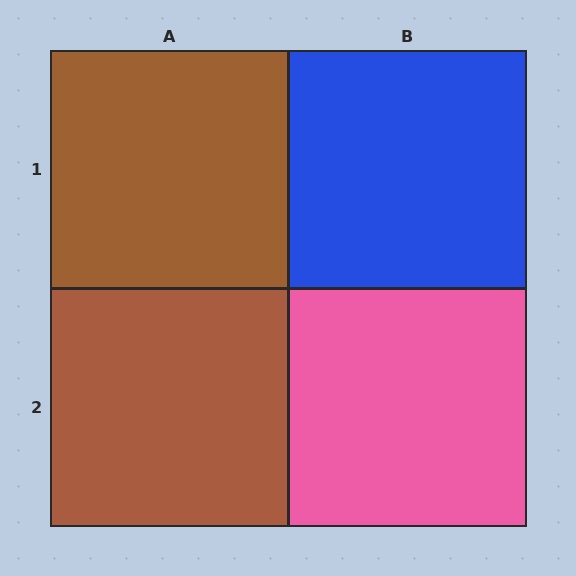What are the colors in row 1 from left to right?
Brown, blue.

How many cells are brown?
2 cells are brown.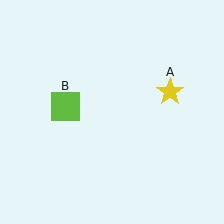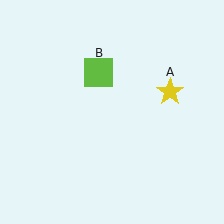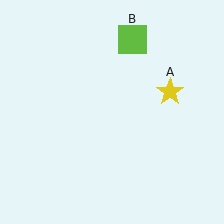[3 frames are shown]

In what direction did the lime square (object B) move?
The lime square (object B) moved up and to the right.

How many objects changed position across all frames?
1 object changed position: lime square (object B).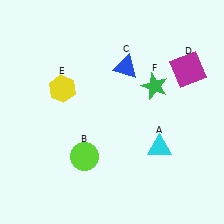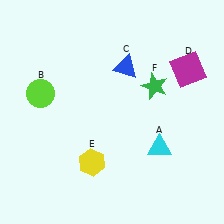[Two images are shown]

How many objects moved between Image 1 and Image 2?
2 objects moved between the two images.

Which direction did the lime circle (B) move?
The lime circle (B) moved up.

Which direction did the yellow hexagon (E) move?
The yellow hexagon (E) moved down.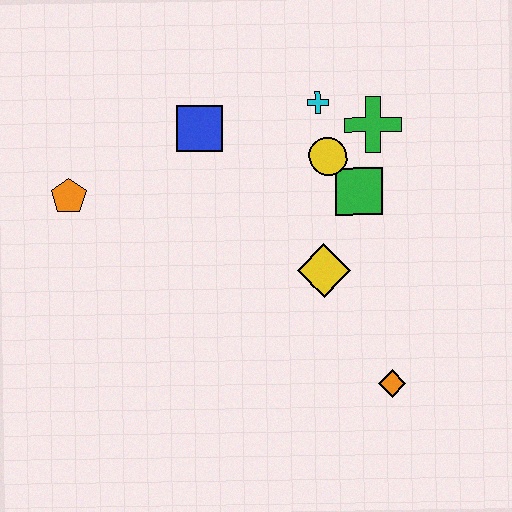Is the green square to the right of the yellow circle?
Yes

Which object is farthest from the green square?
The orange pentagon is farthest from the green square.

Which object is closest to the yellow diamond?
The green square is closest to the yellow diamond.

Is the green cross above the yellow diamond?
Yes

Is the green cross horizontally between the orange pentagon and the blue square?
No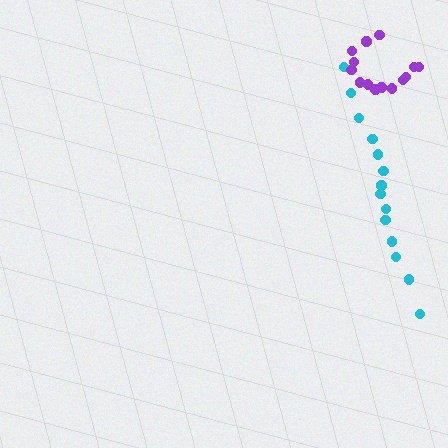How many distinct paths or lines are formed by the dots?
There are 2 distinct paths.